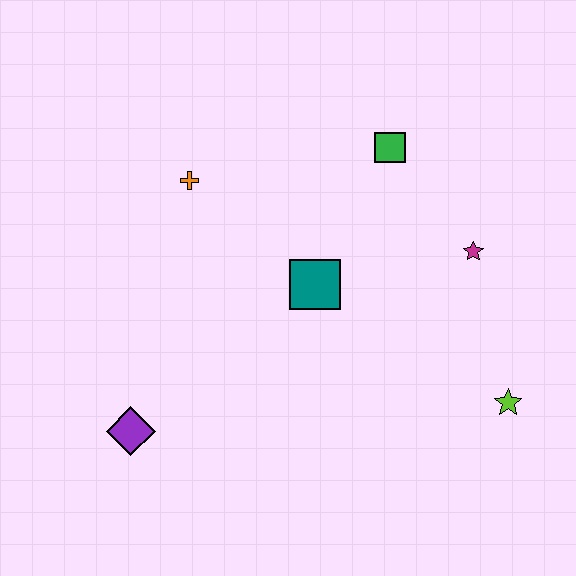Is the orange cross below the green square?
Yes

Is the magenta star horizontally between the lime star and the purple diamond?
Yes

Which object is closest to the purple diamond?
The teal square is closest to the purple diamond.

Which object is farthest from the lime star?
The orange cross is farthest from the lime star.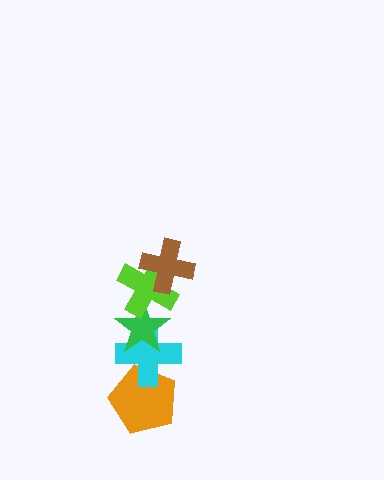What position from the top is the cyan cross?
The cyan cross is 4th from the top.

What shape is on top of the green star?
The lime cross is on top of the green star.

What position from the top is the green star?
The green star is 3rd from the top.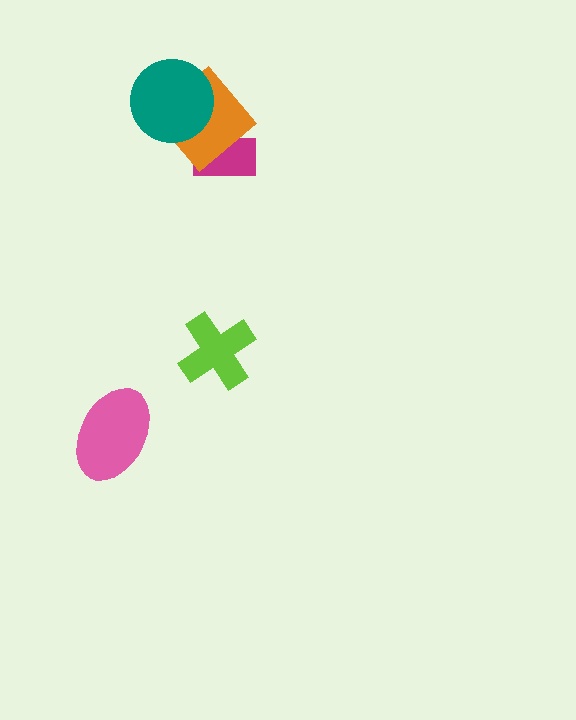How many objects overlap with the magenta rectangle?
1 object overlaps with the magenta rectangle.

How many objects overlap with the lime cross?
0 objects overlap with the lime cross.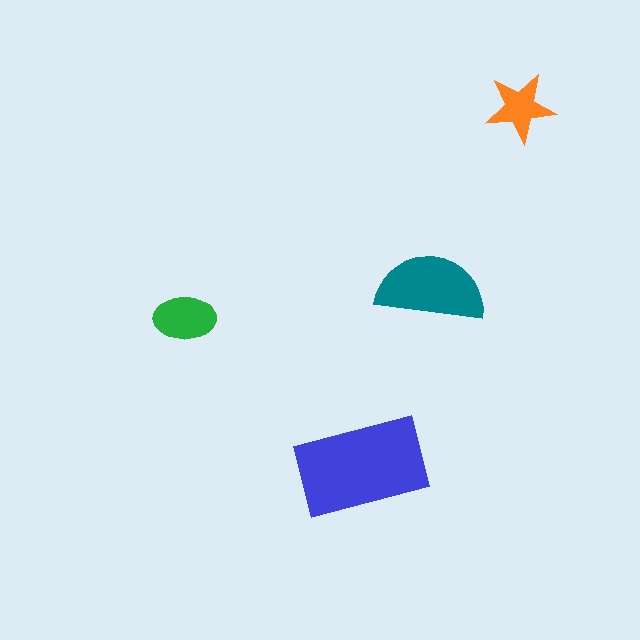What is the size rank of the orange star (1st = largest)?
4th.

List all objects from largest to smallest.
The blue rectangle, the teal semicircle, the green ellipse, the orange star.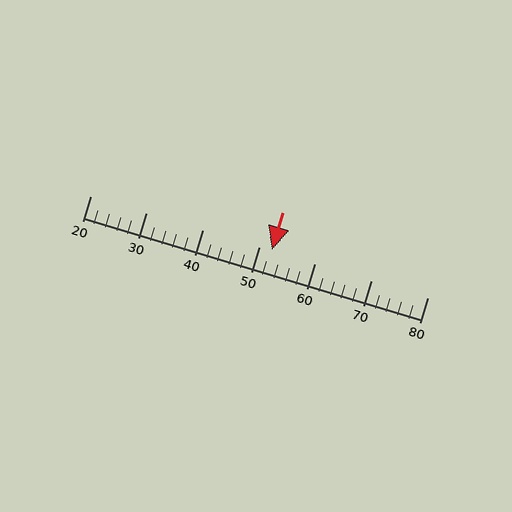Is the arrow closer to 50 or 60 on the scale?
The arrow is closer to 50.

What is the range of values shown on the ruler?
The ruler shows values from 20 to 80.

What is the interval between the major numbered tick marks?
The major tick marks are spaced 10 units apart.